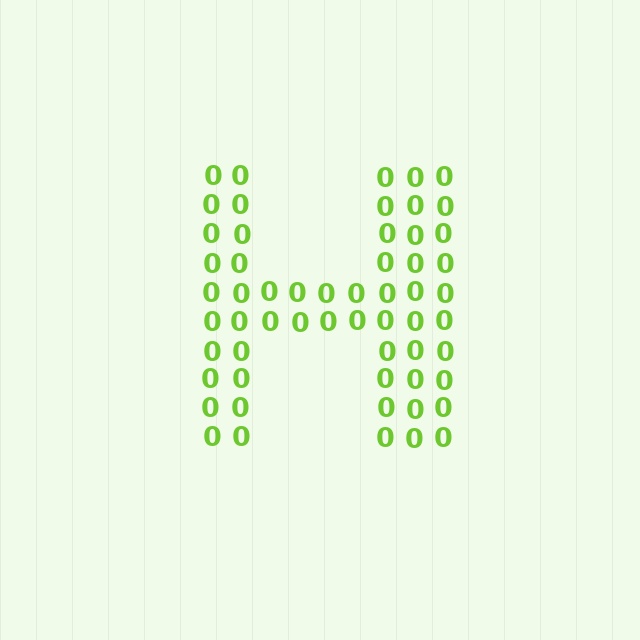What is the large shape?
The large shape is the letter H.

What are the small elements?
The small elements are digit 0's.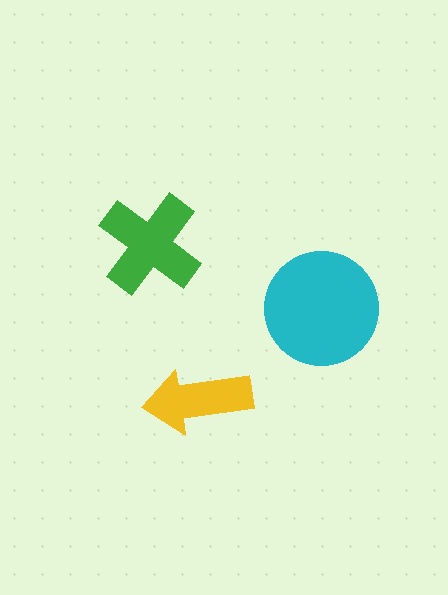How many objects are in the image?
There are 3 objects in the image.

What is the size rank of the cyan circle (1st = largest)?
1st.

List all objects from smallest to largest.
The yellow arrow, the green cross, the cyan circle.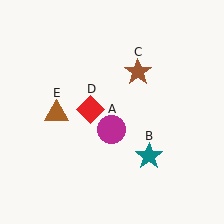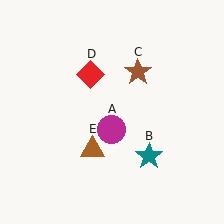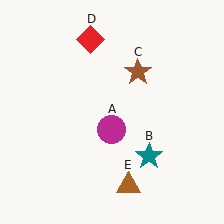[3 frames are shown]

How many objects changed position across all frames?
2 objects changed position: red diamond (object D), brown triangle (object E).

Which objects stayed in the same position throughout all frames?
Magenta circle (object A) and teal star (object B) and brown star (object C) remained stationary.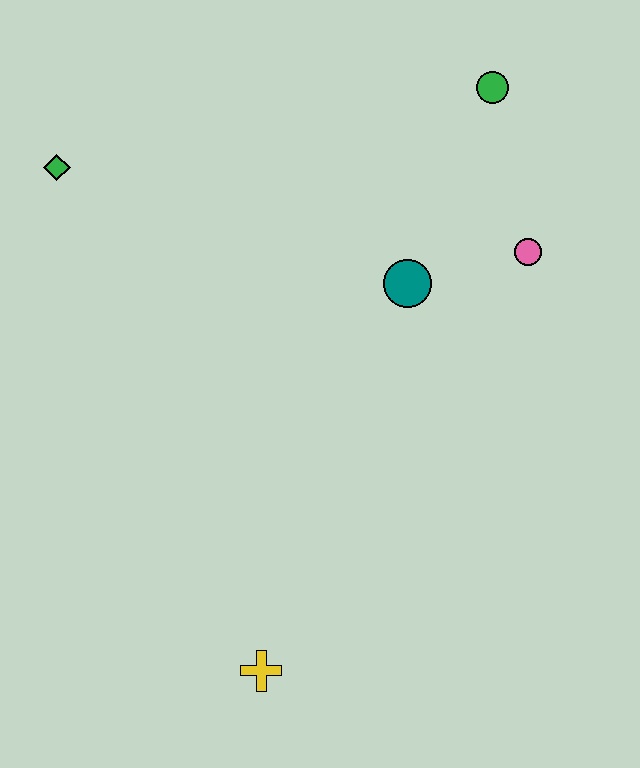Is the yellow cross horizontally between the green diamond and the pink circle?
Yes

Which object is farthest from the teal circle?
The yellow cross is farthest from the teal circle.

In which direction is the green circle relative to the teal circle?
The green circle is above the teal circle.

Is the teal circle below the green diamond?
Yes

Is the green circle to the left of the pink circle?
Yes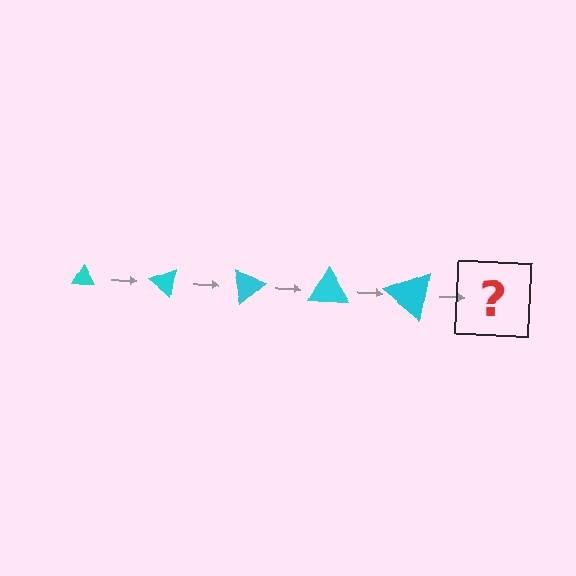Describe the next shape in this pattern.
It should be a triangle, larger than the previous one and rotated 200 degrees from the start.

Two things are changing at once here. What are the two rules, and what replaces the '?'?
The two rules are that the triangle grows larger each step and it rotates 40 degrees each step. The '?' should be a triangle, larger than the previous one and rotated 200 degrees from the start.